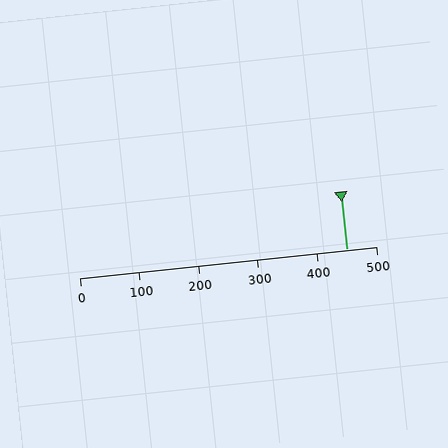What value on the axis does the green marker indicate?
The marker indicates approximately 450.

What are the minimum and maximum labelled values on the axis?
The axis runs from 0 to 500.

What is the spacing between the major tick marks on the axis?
The major ticks are spaced 100 apart.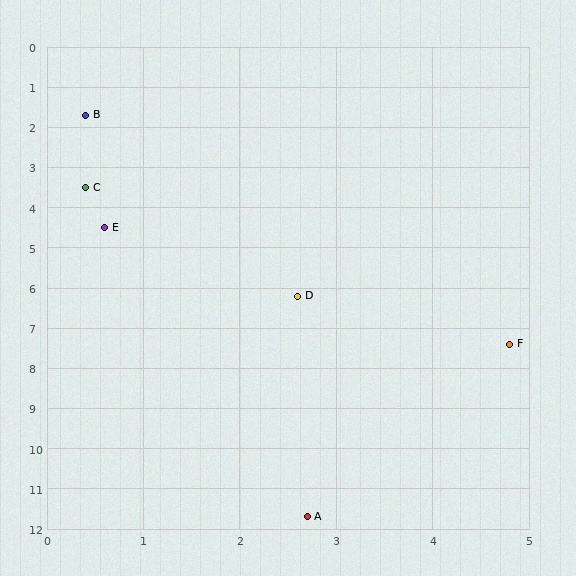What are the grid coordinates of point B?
Point B is at approximately (0.4, 1.7).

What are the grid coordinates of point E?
Point E is at approximately (0.6, 4.5).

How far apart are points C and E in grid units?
Points C and E are about 1.0 grid units apart.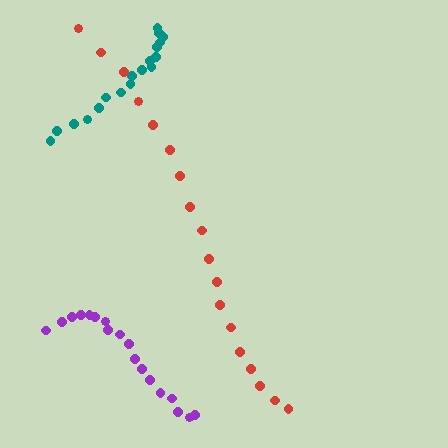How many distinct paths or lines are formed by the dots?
There are 3 distinct paths.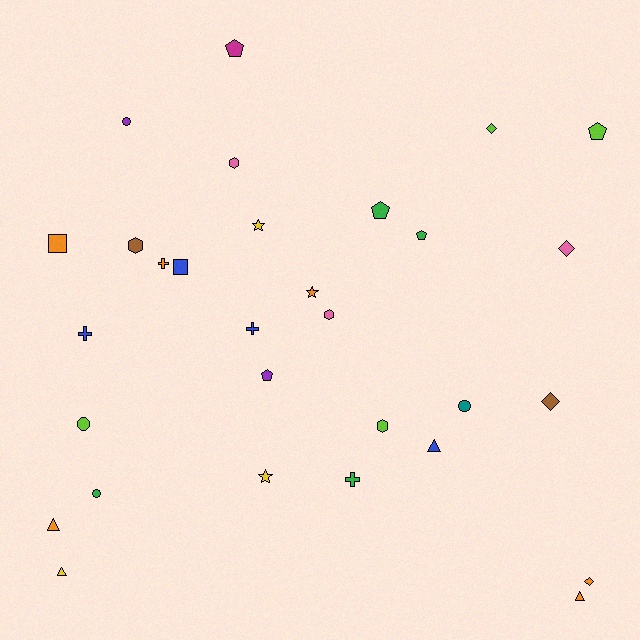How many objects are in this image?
There are 30 objects.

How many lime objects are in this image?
There are 4 lime objects.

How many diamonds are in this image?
There are 4 diamonds.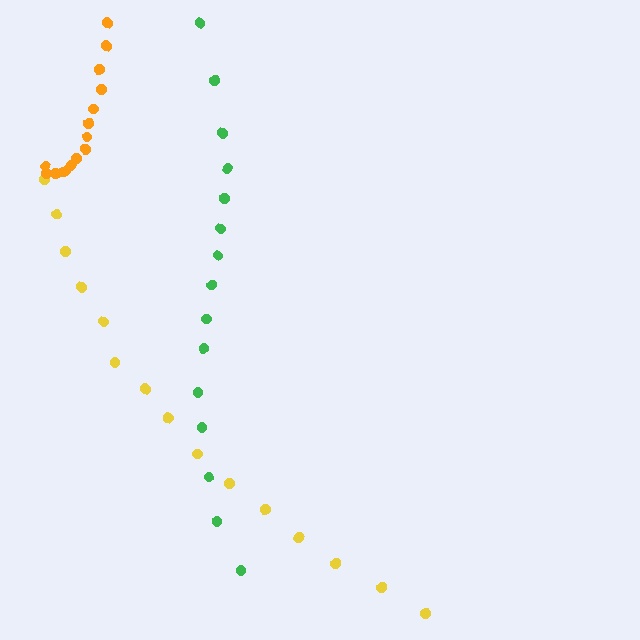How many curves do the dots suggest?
There are 3 distinct paths.